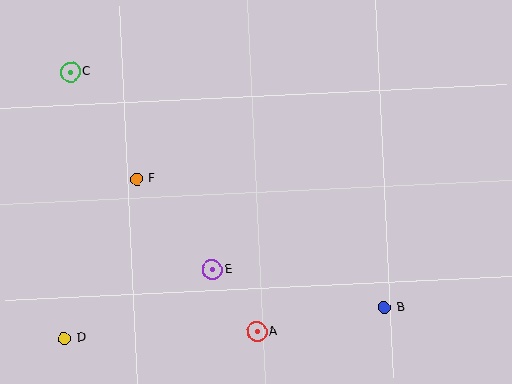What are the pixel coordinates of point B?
Point B is at (384, 308).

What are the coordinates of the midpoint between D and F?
The midpoint between D and F is at (101, 259).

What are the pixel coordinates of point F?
Point F is at (137, 179).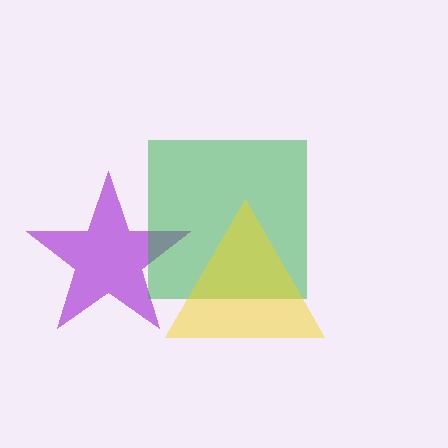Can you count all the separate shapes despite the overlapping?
Yes, there are 3 separate shapes.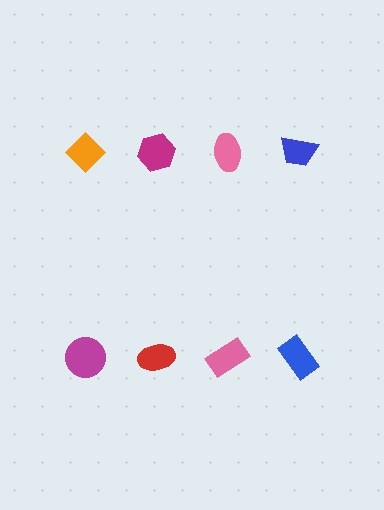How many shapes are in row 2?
4 shapes.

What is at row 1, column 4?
A blue trapezoid.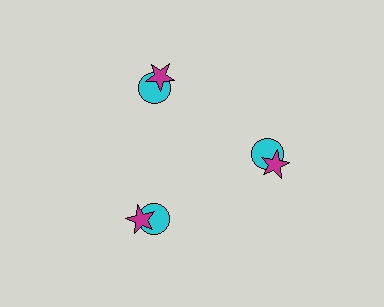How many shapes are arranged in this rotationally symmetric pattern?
There are 6 shapes, arranged in 3 groups of 2.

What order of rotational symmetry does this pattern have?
This pattern has 3-fold rotational symmetry.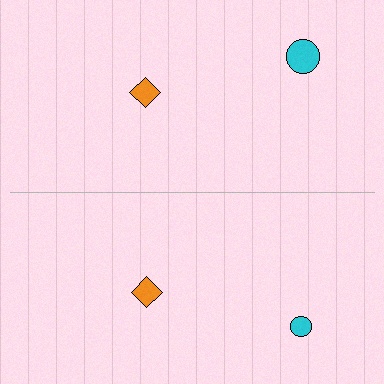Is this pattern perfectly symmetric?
No, the pattern is not perfectly symmetric. The cyan circle on the bottom side has a different size than its mirror counterpart.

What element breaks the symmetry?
The cyan circle on the bottom side has a different size than its mirror counterpart.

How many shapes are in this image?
There are 4 shapes in this image.